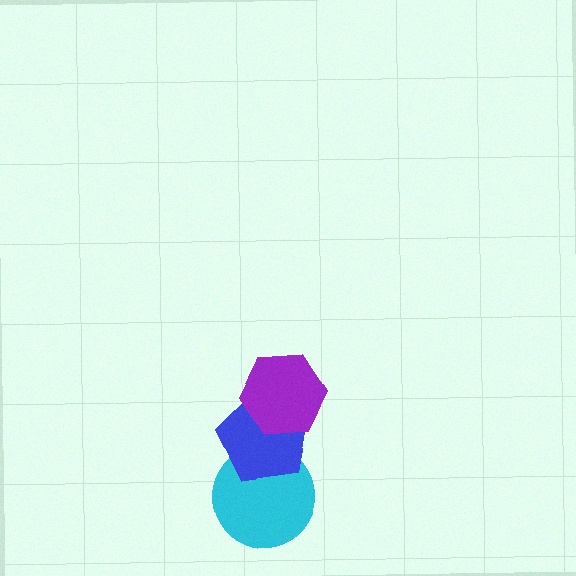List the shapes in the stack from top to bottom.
From top to bottom: the purple hexagon, the blue pentagon, the cyan circle.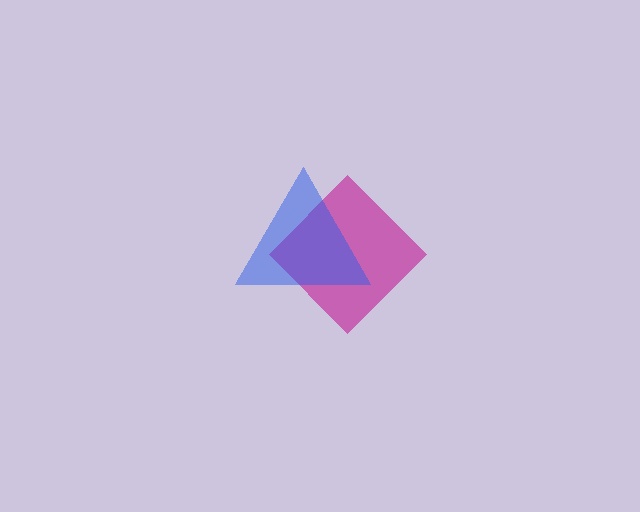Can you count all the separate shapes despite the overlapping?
Yes, there are 2 separate shapes.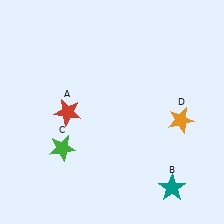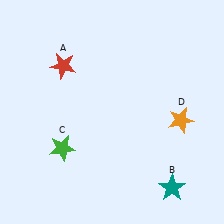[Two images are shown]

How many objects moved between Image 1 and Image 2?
1 object moved between the two images.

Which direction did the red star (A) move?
The red star (A) moved up.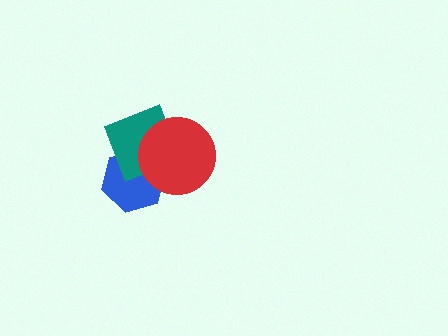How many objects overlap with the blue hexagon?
2 objects overlap with the blue hexagon.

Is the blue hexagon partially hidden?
Yes, it is partially covered by another shape.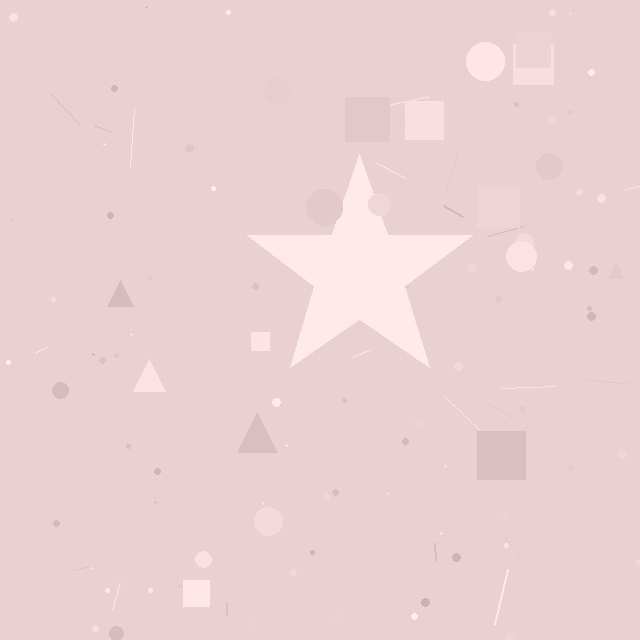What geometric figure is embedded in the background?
A star is embedded in the background.